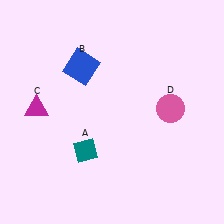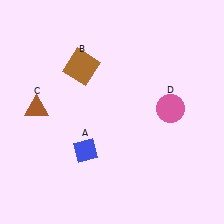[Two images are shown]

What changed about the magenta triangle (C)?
In Image 1, C is magenta. In Image 2, it changed to brown.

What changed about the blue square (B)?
In Image 1, B is blue. In Image 2, it changed to brown.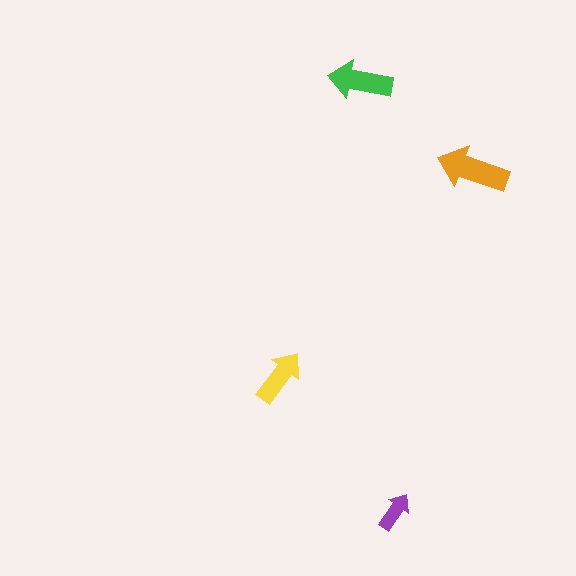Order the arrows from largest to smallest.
the orange one, the green one, the yellow one, the purple one.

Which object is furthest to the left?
The yellow arrow is leftmost.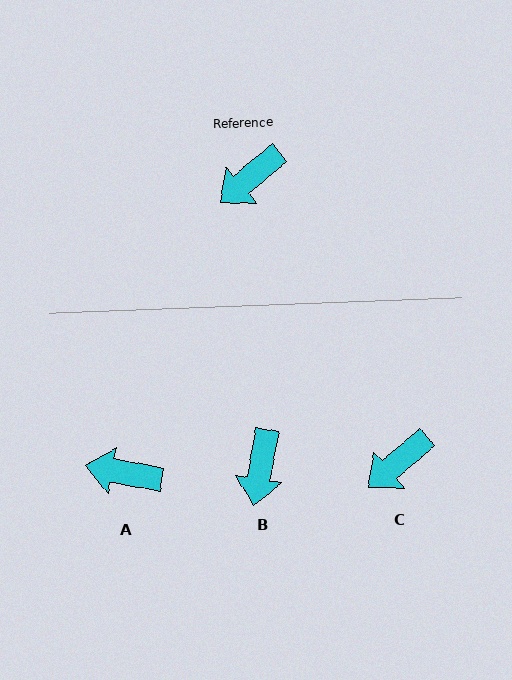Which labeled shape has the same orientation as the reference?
C.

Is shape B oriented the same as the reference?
No, it is off by about 39 degrees.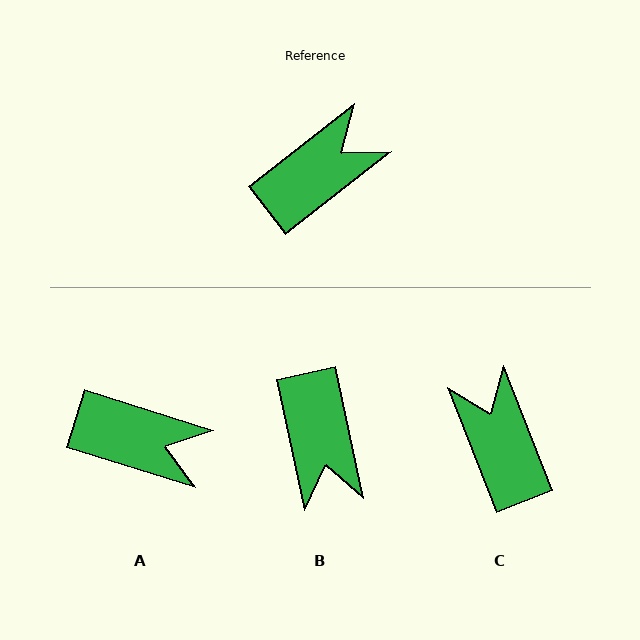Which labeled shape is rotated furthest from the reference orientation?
B, about 116 degrees away.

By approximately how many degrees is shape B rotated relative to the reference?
Approximately 116 degrees clockwise.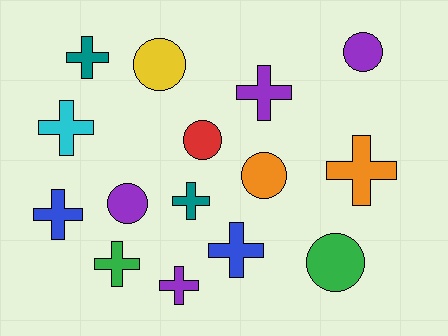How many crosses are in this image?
There are 9 crosses.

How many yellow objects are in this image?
There is 1 yellow object.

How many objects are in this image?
There are 15 objects.